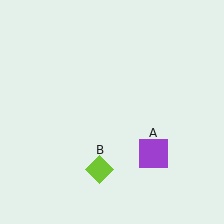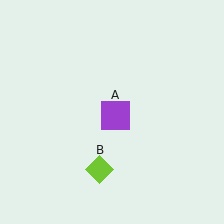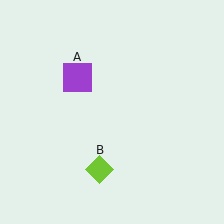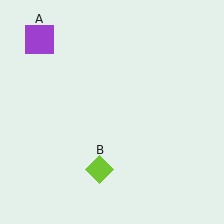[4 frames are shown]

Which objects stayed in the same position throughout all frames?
Lime diamond (object B) remained stationary.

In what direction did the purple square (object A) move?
The purple square (object A) moved up and to the left.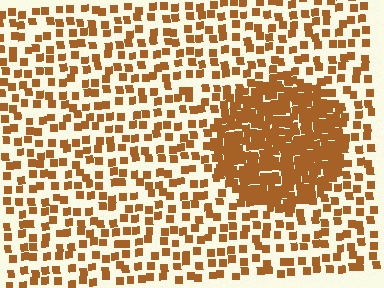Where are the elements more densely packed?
The elements are more densely packed inside the circle boundary.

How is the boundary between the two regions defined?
The boundary is defined by a change in element density (approximately 2.8x ratio). All elements are the same color, size, and shape.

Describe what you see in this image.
The image contains small brown elements arranged at two different densities. A circle-shaped region is visible where the elements are more densely packed than the surrounding area.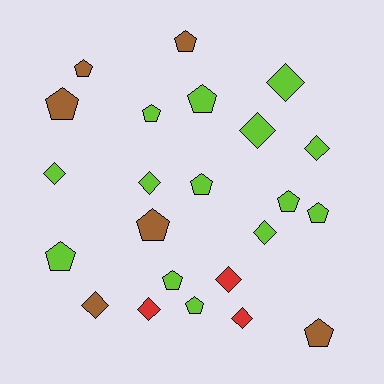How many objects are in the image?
There are 23 objects.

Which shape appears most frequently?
Pentagon, with 13 objects.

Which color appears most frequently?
Lime, with 14 objects.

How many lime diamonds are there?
There are 6 lime diamonds.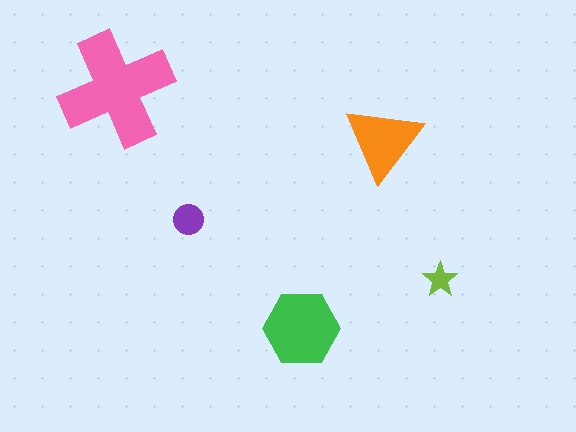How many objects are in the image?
There are 5 objects in the image.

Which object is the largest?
The pink cross.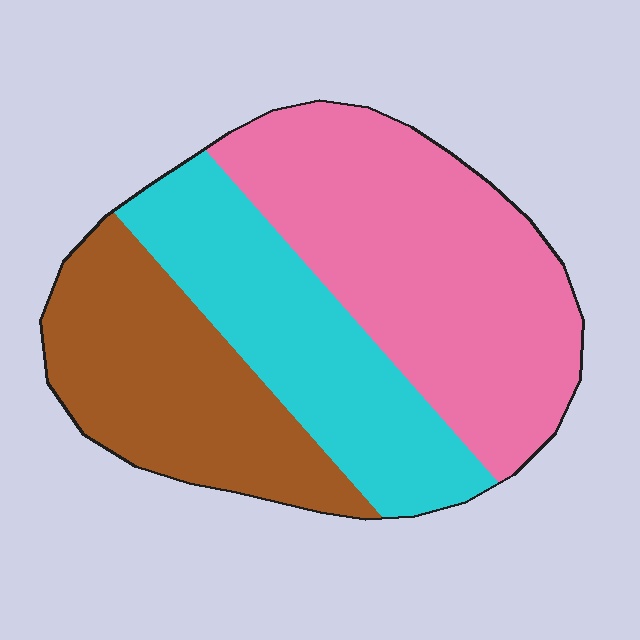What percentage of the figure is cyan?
Cyan takes up about one quarter (1/4) of the figure.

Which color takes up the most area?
Pink, at roughly 45%.